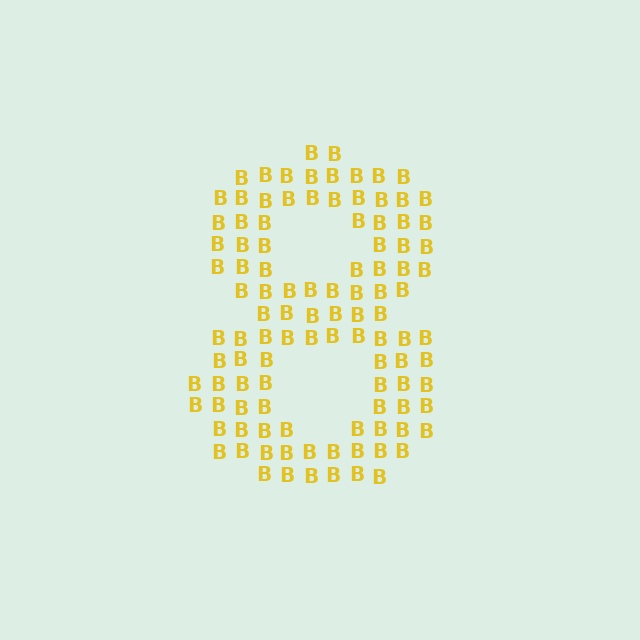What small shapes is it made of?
It is made of small letter B's.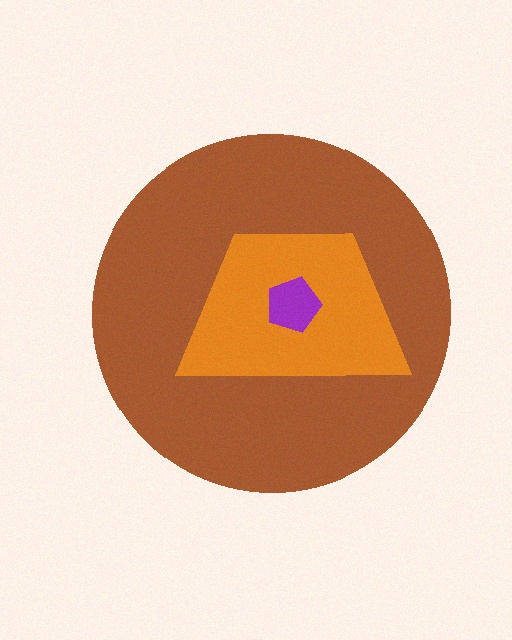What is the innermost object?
The purple pentagon.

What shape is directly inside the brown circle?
The orange trapezoid.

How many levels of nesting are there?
3.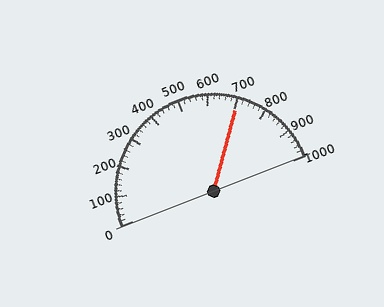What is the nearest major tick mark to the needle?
The nearest major tick mark is 700.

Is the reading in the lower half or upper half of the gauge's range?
The reading is in the upper half of the range (0 to 1000).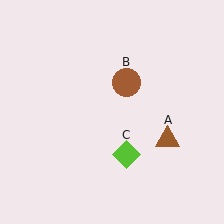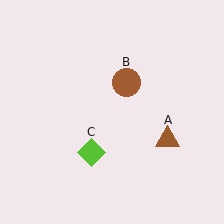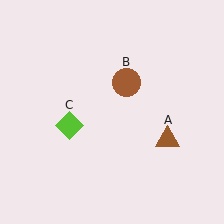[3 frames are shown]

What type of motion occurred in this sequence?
The lime diamond (object C) rotated clockwise around the center of the scene.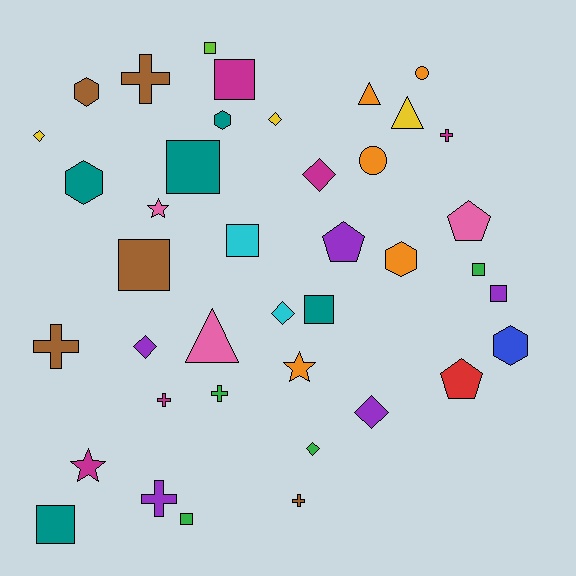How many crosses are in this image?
There are 7 crosses.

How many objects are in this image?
There are 40 objects.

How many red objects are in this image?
There is 1 red object.